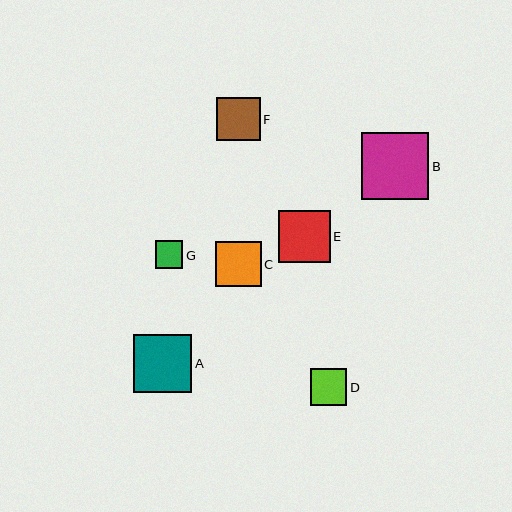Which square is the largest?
Square B is the largest with a size of approximately 67 pixels.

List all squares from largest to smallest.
From largest to smallest: B, A, E, C, F, D, G.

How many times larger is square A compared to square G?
Square A is approximately 2.1 times the size of square G.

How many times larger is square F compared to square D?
Square F is approximately 1.2 times the size of square D.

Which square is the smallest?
Square G is the smallest with a size of approximately 27 pixels.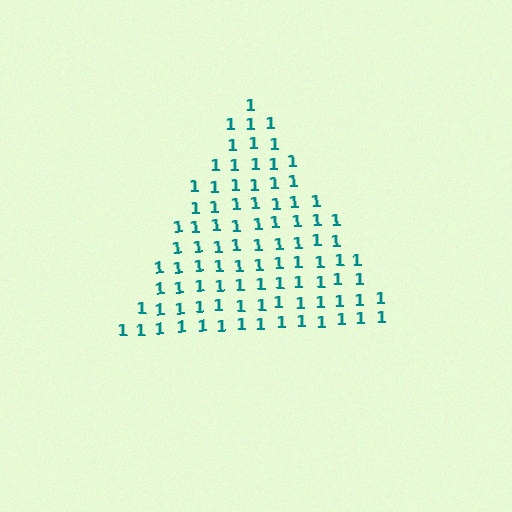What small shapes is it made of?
It is made of small digit 1's.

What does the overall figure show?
The overall figure shows a triangle.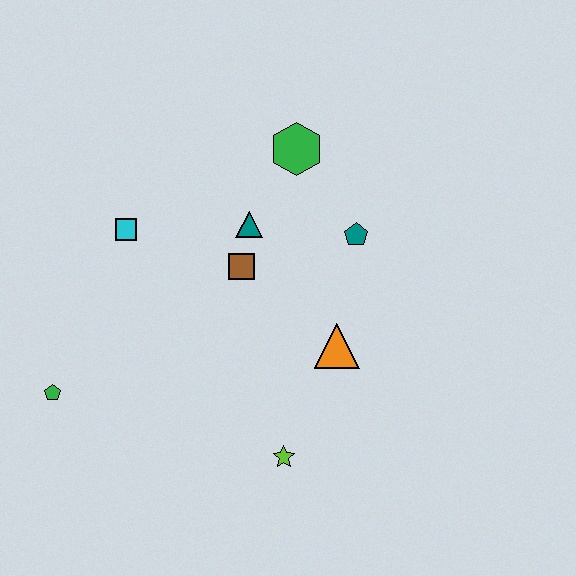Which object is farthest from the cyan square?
The lime star is farthest from the cyan square.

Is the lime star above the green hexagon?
No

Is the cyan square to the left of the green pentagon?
No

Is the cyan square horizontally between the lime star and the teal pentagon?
No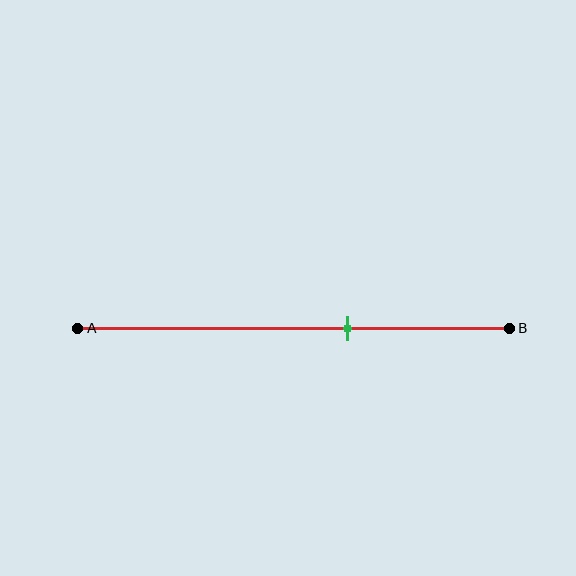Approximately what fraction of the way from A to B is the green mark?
The green mark is approximately 60% of the way from A to B.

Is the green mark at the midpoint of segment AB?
No, the mark is at about 60% from A, not at the 50% midpoint.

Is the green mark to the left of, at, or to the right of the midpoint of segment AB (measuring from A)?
The green mark is to the right of the midpoint of segment AB.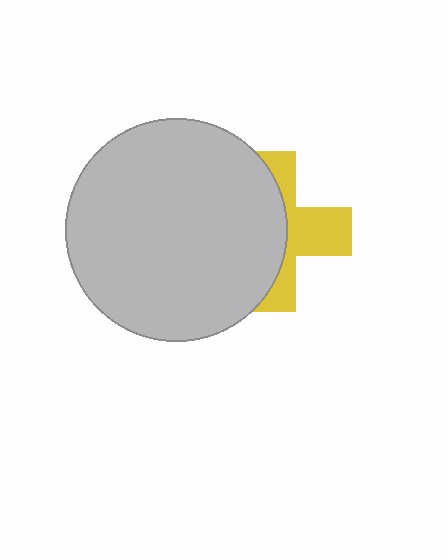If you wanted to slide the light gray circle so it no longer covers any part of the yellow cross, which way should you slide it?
Slide it left — that is the most direct way to separate the two shapes.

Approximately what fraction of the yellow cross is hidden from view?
Roughly 57% of the yellow cross is hidden behind the light gray circle.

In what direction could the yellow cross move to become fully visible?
The yellow cross could move right. That would shift it out from behind the light gray circle entirely.